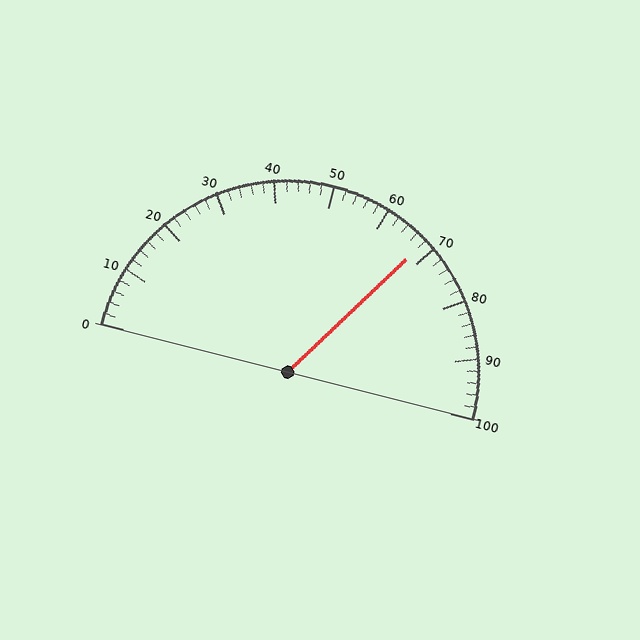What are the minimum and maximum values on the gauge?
The gauge ranges from 0 to 100.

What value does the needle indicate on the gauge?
The needle indicates approximately 68.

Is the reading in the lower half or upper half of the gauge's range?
The reading is in the upper half of the range (0 to 100).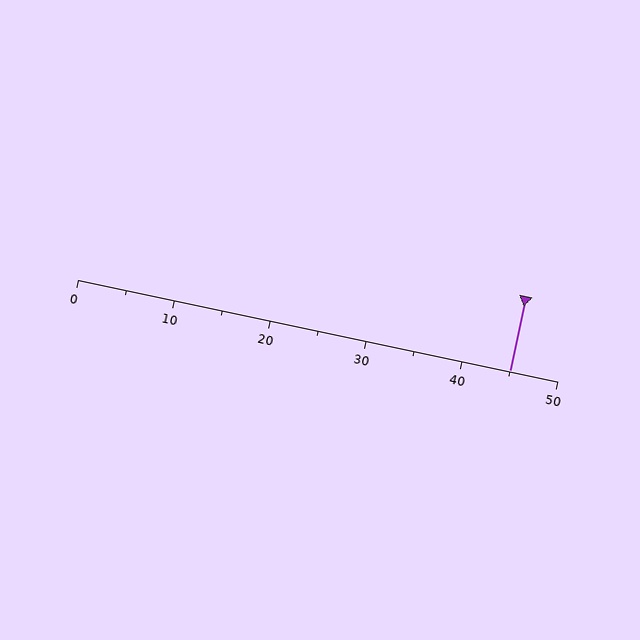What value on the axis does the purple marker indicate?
The marker indicates approximately 45.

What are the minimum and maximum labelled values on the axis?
The axis runs from 0 to 50.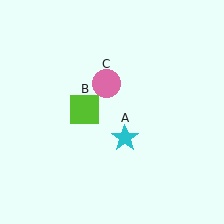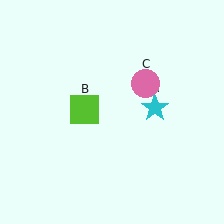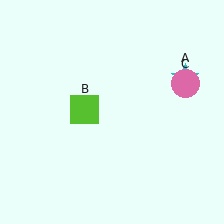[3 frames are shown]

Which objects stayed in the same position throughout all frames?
Lime square (object B) remained stationary.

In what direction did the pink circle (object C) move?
The pink circle (object C) moved right.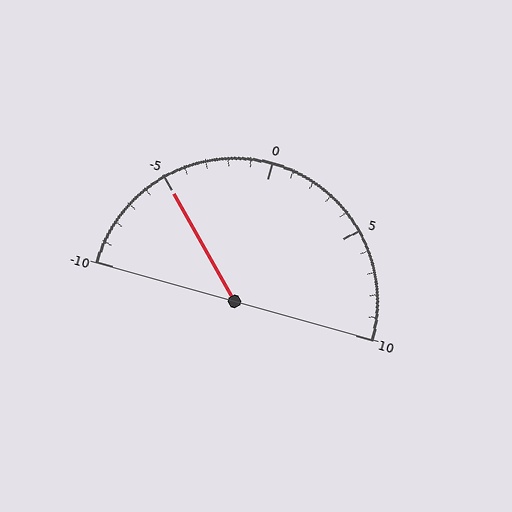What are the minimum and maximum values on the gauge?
The gauge ranges from -10 to 10.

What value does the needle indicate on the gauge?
The needle indicates approximately -5.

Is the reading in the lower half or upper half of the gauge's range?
The reading is in the lower half of the range (-10 to 10).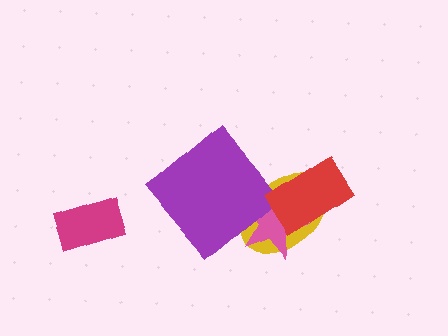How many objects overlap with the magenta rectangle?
0 objects overlap with the magenta rectangle.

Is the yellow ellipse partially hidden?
Yes, it is partially covered by another shape.